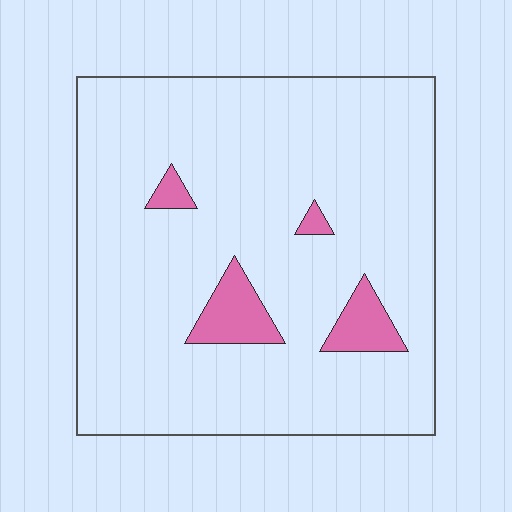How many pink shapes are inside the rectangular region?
4.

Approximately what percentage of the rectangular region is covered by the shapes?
Approximately 10%.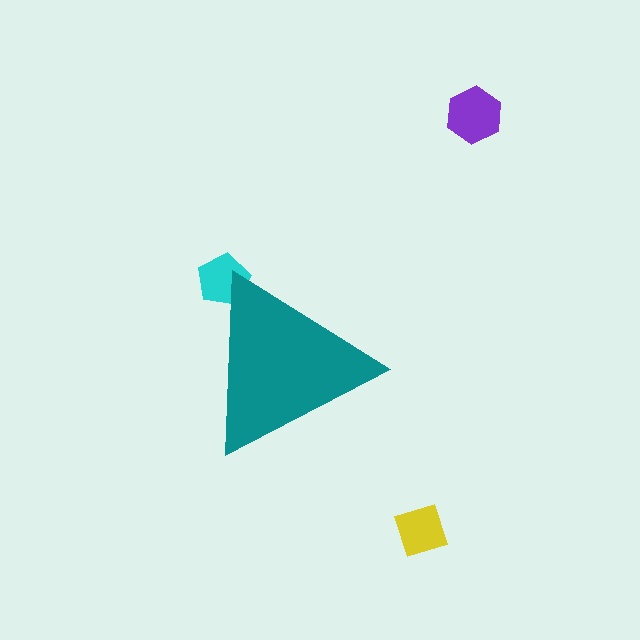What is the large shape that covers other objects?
A teal triangle.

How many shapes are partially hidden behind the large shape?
1 shape is partially hidden.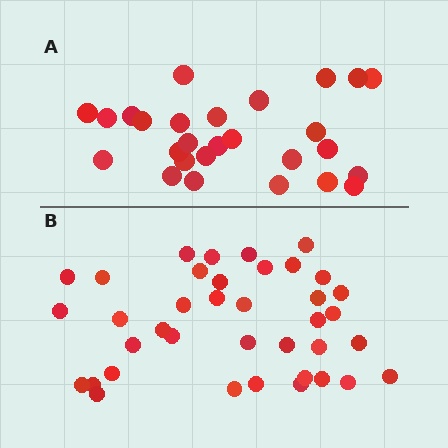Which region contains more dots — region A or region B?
Region B (the bottom region) has more dots.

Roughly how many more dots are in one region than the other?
Region B has roughly 12 or so more dots than region A.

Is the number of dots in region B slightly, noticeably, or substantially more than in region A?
Region B has noticeably more, but not dramatically so. The ratio is roughly 1.4 to 1.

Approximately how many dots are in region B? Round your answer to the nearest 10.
About 40 dots. (The exact count is 38, which rounds to 40.)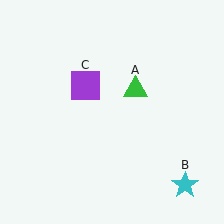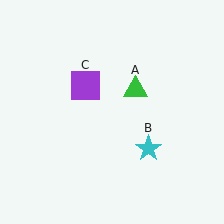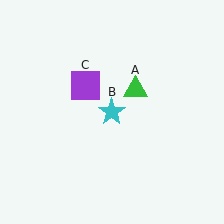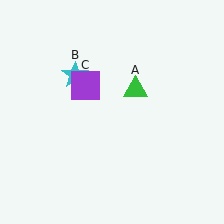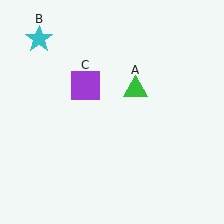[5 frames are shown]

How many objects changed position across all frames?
1 object changed position: cyan star (object B).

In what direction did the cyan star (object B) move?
The cyan star (object B) moved up and to the left.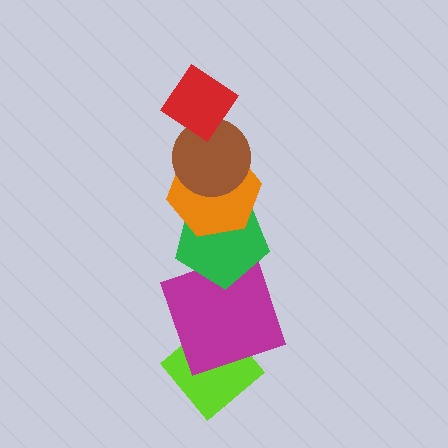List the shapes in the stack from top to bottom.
From top to bottom: the red diamond, the brown circle, the orange hexagon, the green pentagon, the magenta square, the lime diamond.